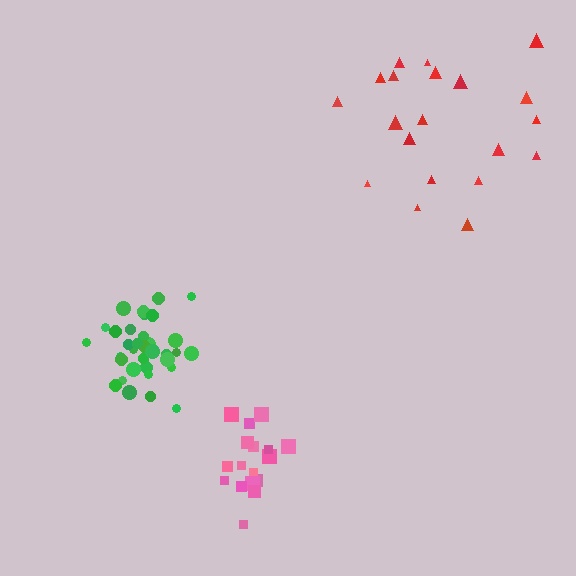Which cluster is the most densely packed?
Green.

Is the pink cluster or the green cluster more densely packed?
Green.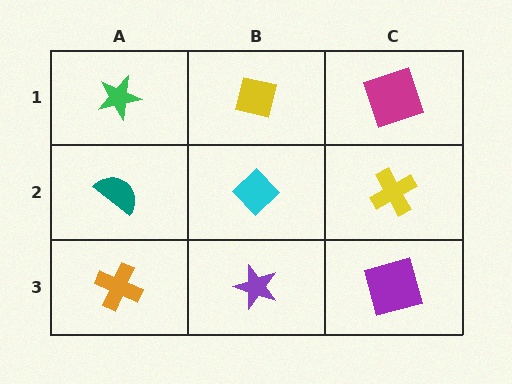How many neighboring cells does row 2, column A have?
3.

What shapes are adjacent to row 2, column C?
A magenta square (row 1, column C), a purple square (row 3, column C), a cyan diamond (row 2, column B).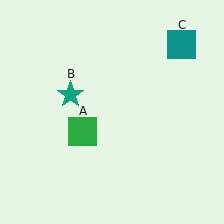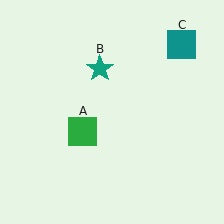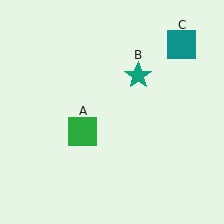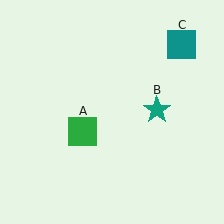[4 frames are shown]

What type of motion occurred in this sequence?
The teal star (object B) rotated clockwise around the center of the scene.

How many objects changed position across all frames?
1 object changed position: teal star (object B).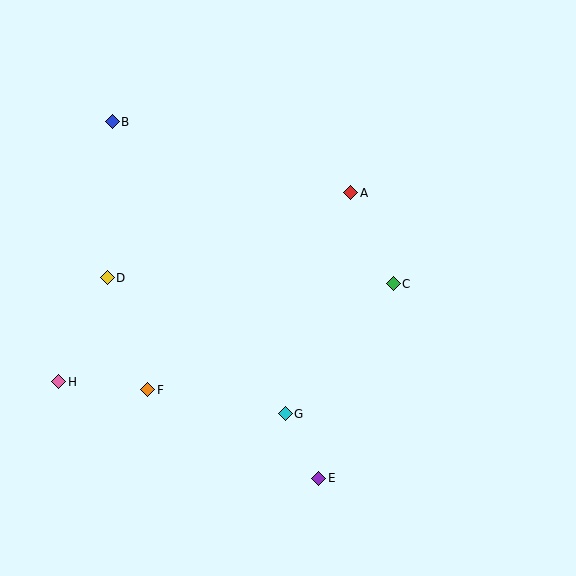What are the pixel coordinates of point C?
Point C is at (393, 284).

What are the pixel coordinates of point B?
Point B is at (112, 122).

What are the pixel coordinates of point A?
Point A is at (351, 193).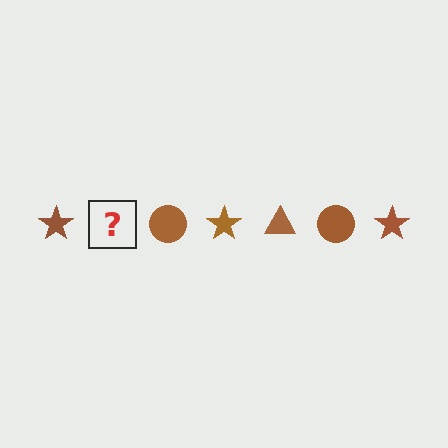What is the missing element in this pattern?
The missing element is a brown triangle.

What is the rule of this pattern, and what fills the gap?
The rule is that the pattern cycles through star, triangle, circle shapes in brown. The gap should be filled with a brown triangle.